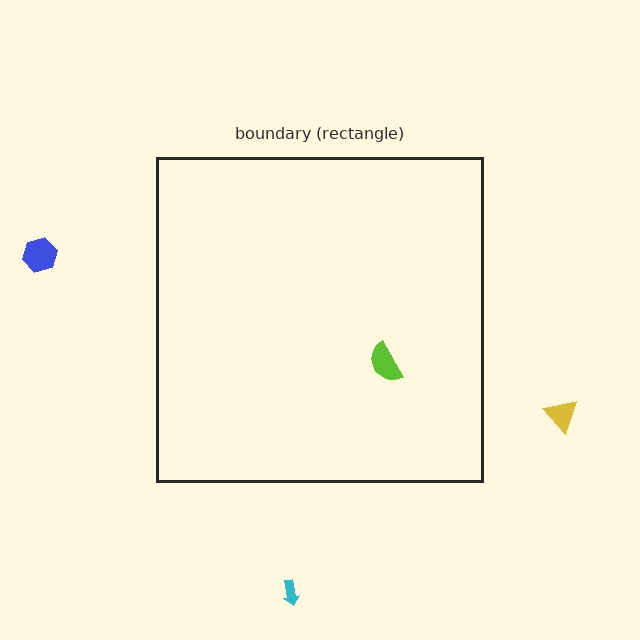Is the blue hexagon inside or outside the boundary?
Outside.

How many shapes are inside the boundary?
1 inside, 3 outside.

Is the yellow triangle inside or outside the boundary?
Outside.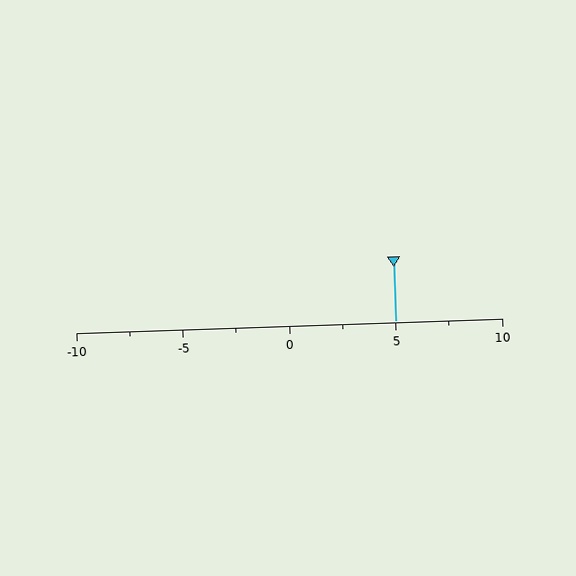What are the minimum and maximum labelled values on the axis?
The axis runs from -10 to 10.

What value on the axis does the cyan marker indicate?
The marker indicates approximately 5.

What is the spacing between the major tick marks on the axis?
The major ticks are spaced 5 apart.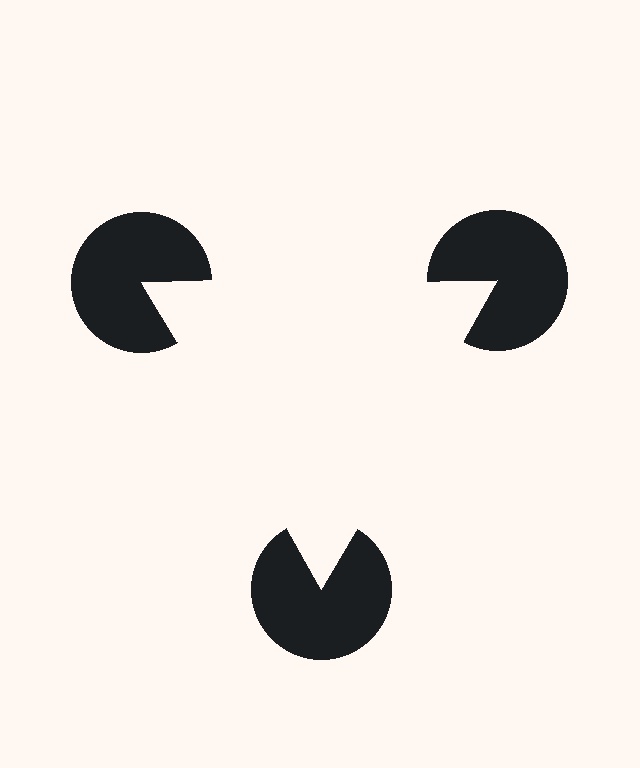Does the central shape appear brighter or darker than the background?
It typically appears slightly brighter than the background, even though no actual brightness change is drawn.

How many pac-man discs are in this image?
There are 3 — one at each vertex of the illusory triangle.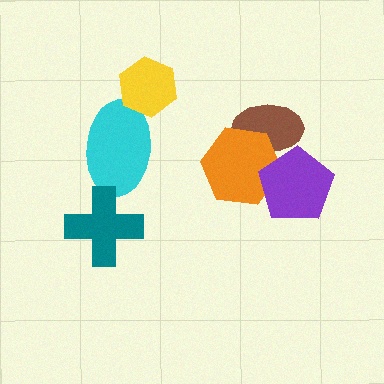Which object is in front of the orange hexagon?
The purple pentagon is in front of the orange hexagon.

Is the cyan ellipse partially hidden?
Yes, it is partially covered by another shape.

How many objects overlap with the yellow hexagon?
1 object overlaps with the yellow hexagon.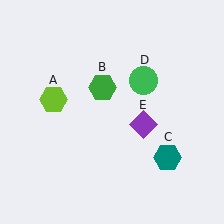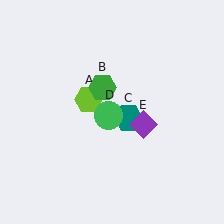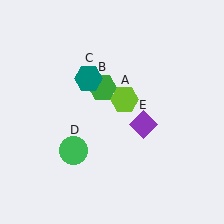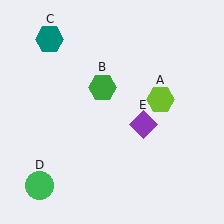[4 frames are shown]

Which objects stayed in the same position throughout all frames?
Green hexagon (object B) and purple diamond (object E) remained stationary.